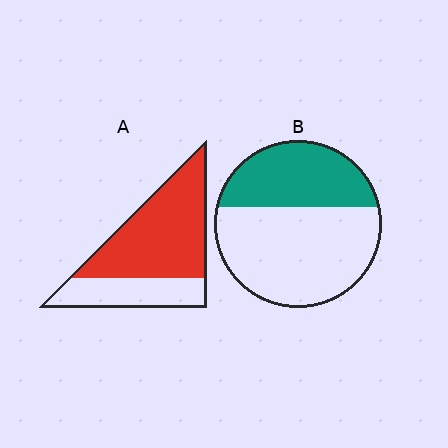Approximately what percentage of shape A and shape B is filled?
A is approximately 70% and B is approximately 35%.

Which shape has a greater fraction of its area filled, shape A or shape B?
Shape A.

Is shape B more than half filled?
No.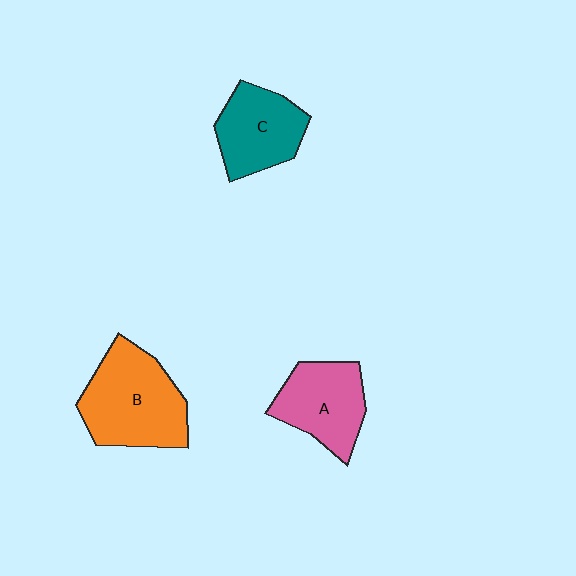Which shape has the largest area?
Shape B (orange).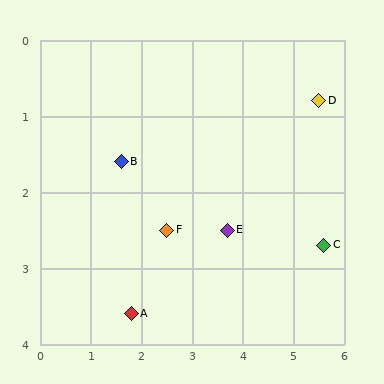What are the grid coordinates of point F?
Point F is at approximately (2.5, 2.5).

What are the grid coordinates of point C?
Point C is at approximately (5.6, 2.7).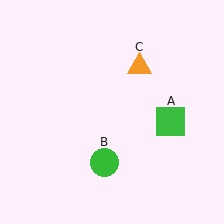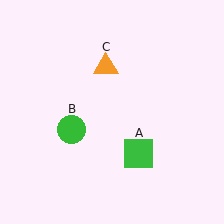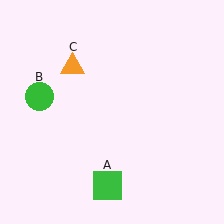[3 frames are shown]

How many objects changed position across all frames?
3 objects changed position: green square (object A), green circle (object B), orange triangle (object C).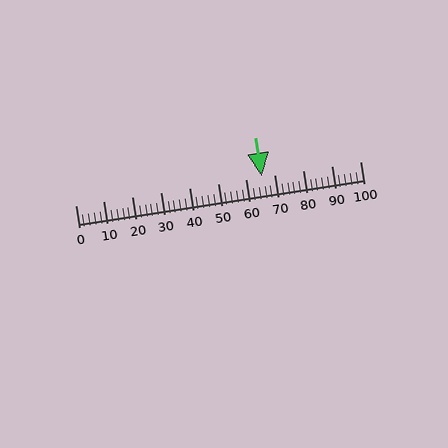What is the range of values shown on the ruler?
The ruler shows values from 0 to 100.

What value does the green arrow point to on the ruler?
The green arrow points to approximately 65.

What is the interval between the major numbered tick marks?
The major tick marks are spaced 10 units apart.